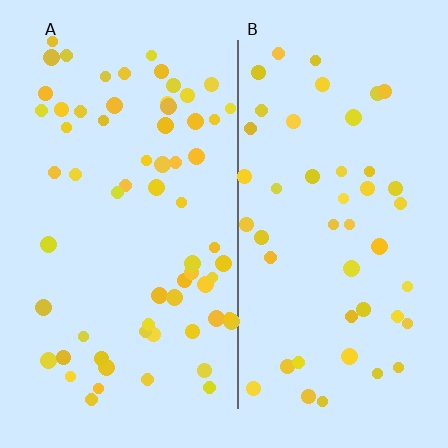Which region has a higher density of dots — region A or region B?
A (the left).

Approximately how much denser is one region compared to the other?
Approximately 1.4× — region A over region B.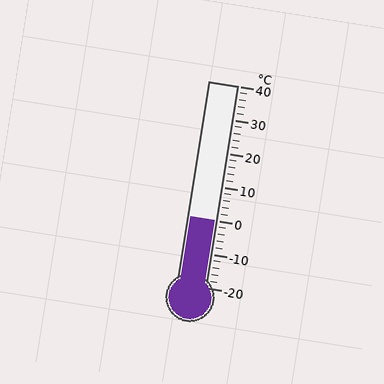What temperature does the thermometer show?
The thermometer shows approximately 0°C.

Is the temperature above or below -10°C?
The temperature is above -10°C.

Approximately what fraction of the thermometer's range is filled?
The thermometer is filled to approximately 35% of its range.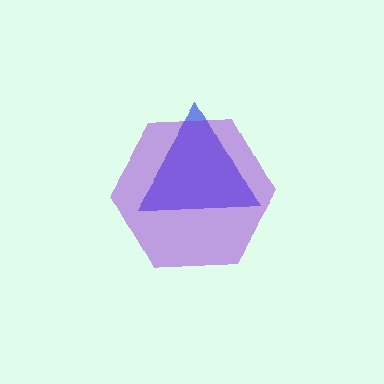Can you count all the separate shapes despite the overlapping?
Yes, there are 2 separate shapes.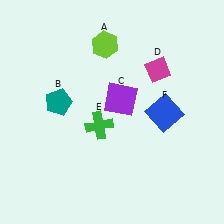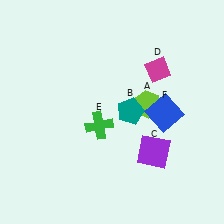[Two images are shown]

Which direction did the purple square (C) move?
The purple square (C) moved down.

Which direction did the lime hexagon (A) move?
The lime hexagon (A) moved down.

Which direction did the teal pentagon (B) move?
The teal pentagon (B) moved right.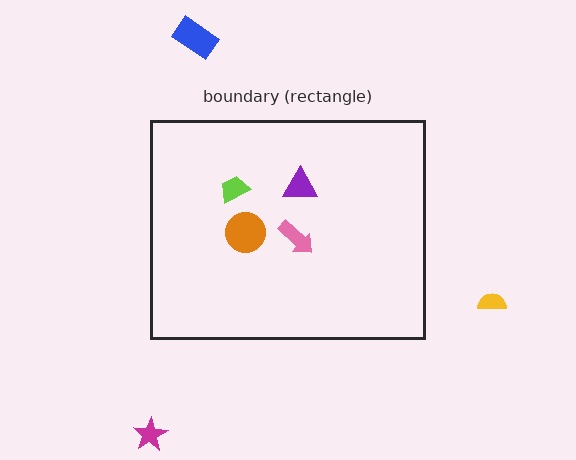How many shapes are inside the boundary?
4 inside, 3 outside.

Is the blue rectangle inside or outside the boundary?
Outside.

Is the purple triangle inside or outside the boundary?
Inside.